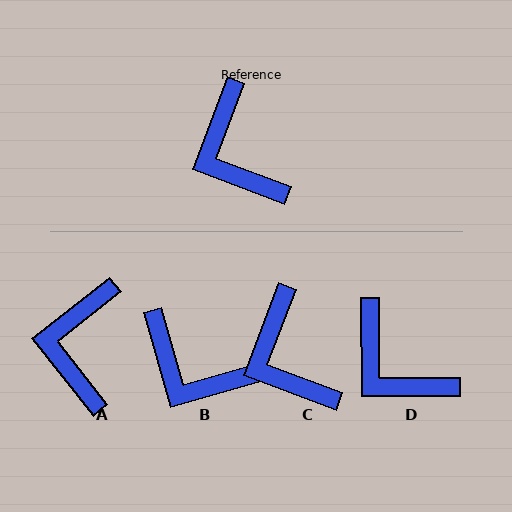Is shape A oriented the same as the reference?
No, it is off by about 31 degrees.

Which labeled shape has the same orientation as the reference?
C.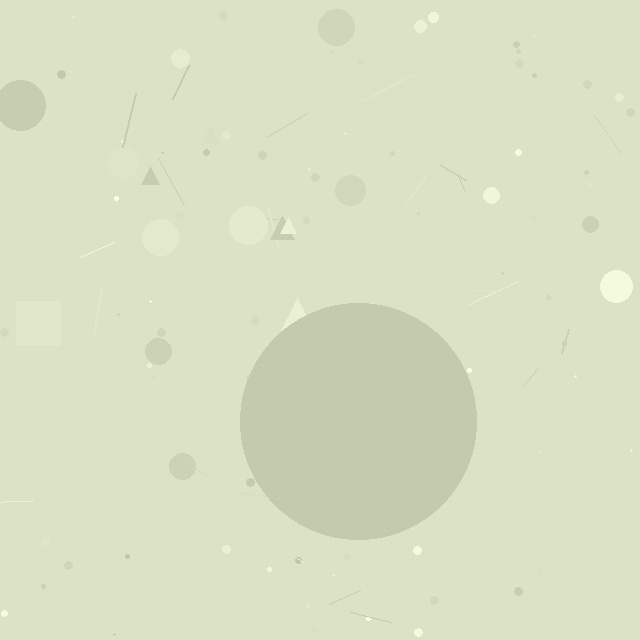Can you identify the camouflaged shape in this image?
The camouflaged shape is a circle.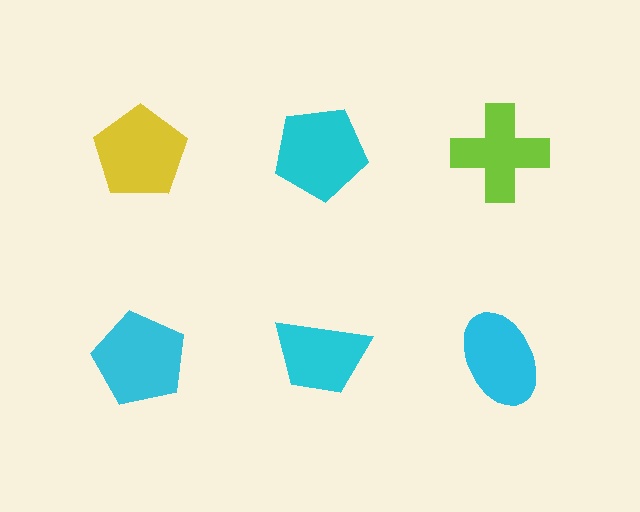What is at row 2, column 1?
A cyan pentagon.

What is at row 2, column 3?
A cyan ellipse.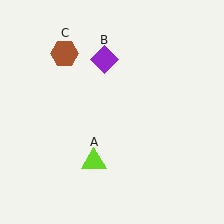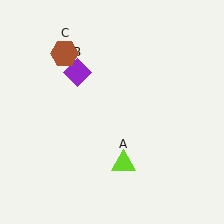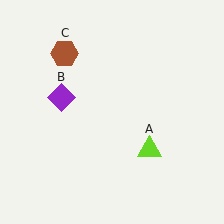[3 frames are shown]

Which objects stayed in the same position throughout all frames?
Brown hexagon (object C) remained stationary.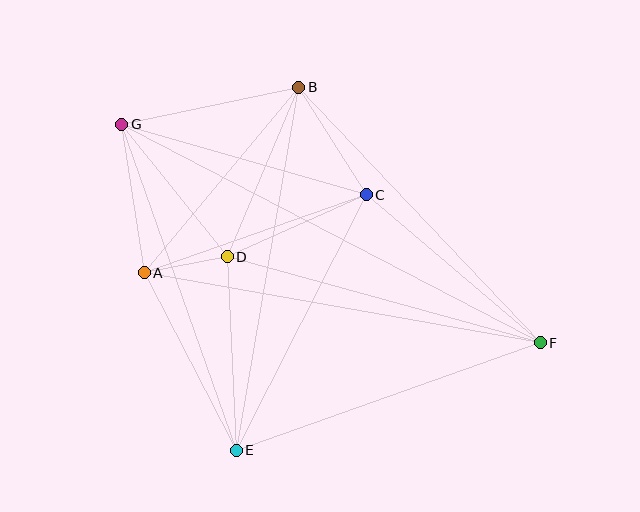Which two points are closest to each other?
Points A and D are closest to each other.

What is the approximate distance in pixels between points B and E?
The distance between B and E is approximately 368 pixels.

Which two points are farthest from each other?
Points F and G are farthest from each other.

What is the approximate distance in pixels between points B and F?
The distance between B and F is approximately 351 pixels.